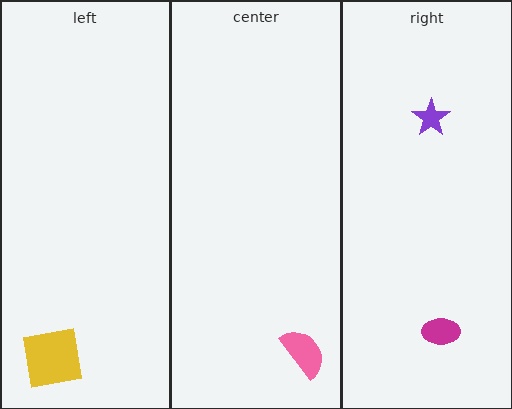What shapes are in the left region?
The yellow square.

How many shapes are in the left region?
1.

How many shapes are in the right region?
2.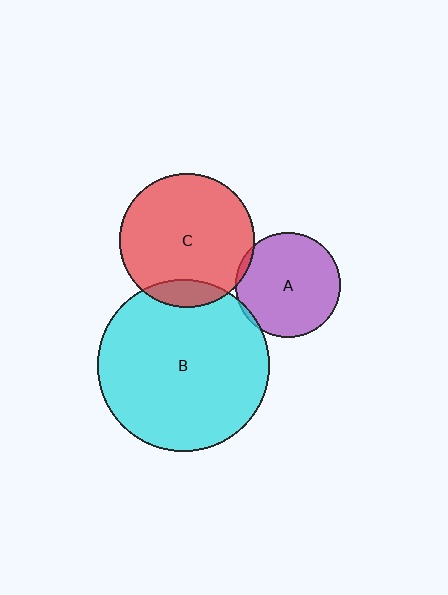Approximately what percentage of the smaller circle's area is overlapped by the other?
Approximately 5%.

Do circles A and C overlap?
Yes.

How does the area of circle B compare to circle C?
Approximately 1.6 times.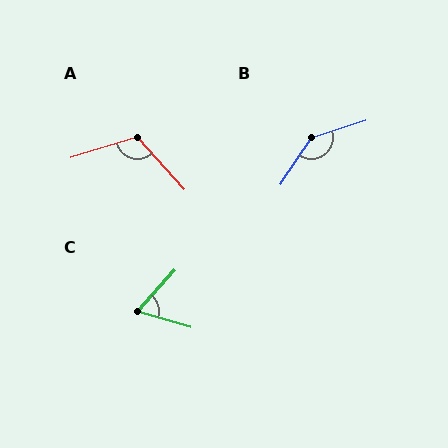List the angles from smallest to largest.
C (64°), A (115°), B (142°).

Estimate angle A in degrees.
Approximately 115 degrees.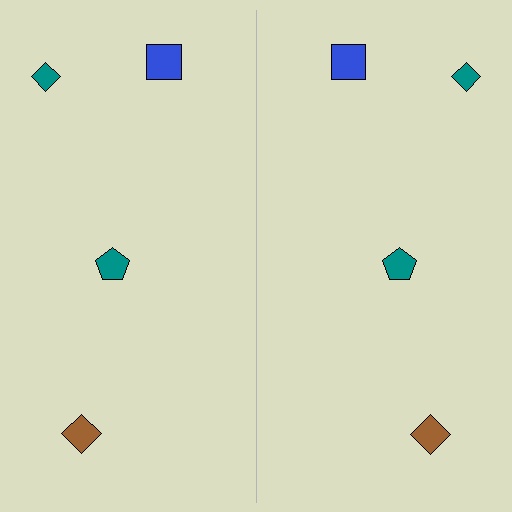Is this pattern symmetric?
Yes, this pattern has bilateral (reflection) symmetry.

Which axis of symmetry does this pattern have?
The pattern has a vertical axis of symmetry running through the center of the image.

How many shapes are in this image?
There are 8 shapes in this image.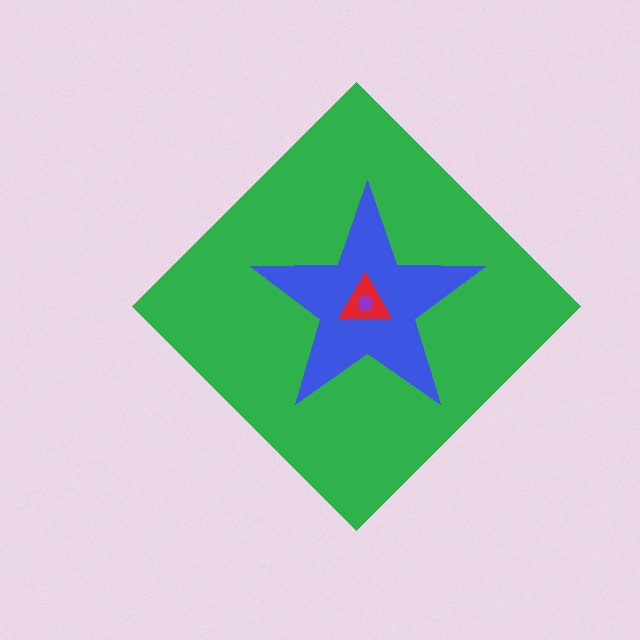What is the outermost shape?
The green diamond.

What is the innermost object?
The purple hexagon.